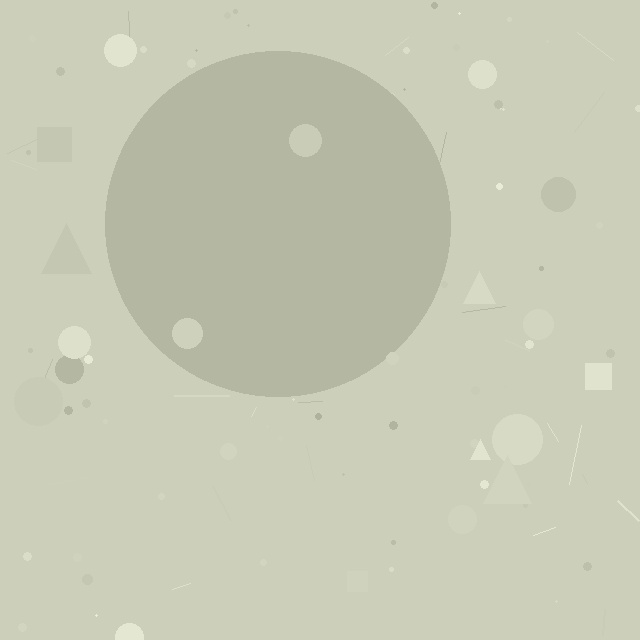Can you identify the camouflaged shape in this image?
The camouflaged shape is a circle.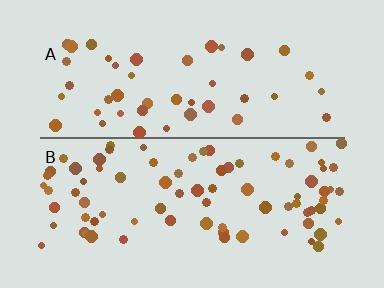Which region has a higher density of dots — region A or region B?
B (the bottom).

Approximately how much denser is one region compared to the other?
Approximately 1.8× — region B over region A.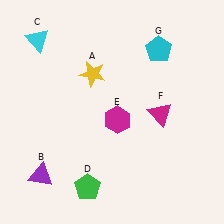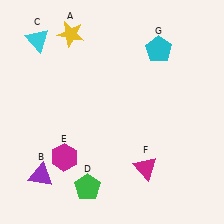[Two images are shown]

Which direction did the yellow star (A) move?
The yellow star (A) moved up.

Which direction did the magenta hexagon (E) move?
The magenta hexagon (E) moved left.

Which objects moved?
The objects that moved are: the yellow star (A), the magenta hexagon (E), the magenta triangle (F).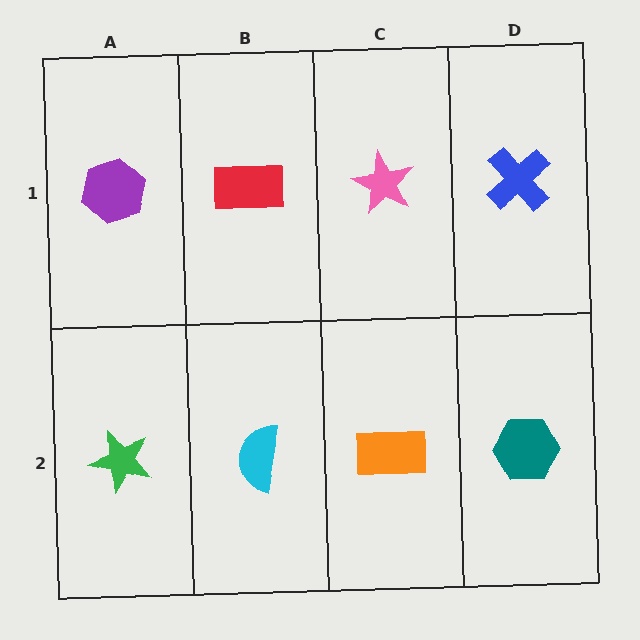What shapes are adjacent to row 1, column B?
A cyan semicircle (row 2, column B), a purple hexagon (row 1, column A), a pink star (row 1, column C).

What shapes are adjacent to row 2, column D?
A blue cross (row 1, column D), an orange rectangle (row 2, column C).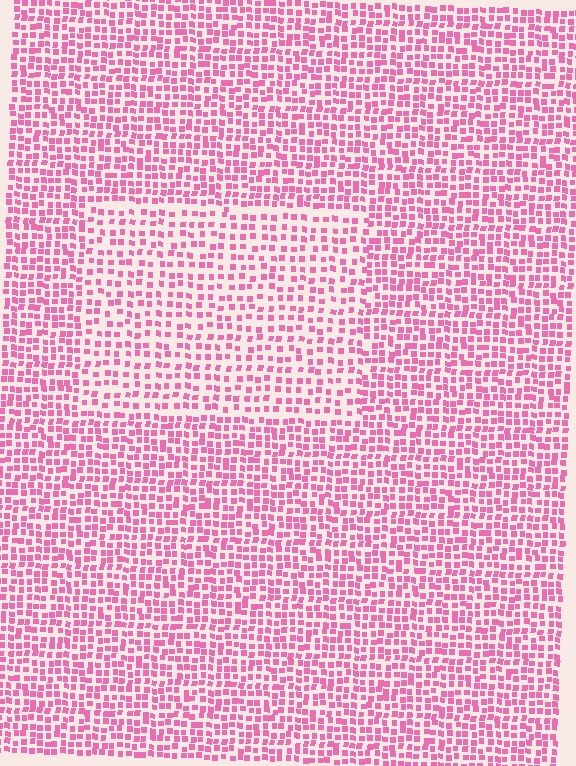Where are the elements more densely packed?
The elements are more densely packed outside the rectangle boundary.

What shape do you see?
I see a rectangle.